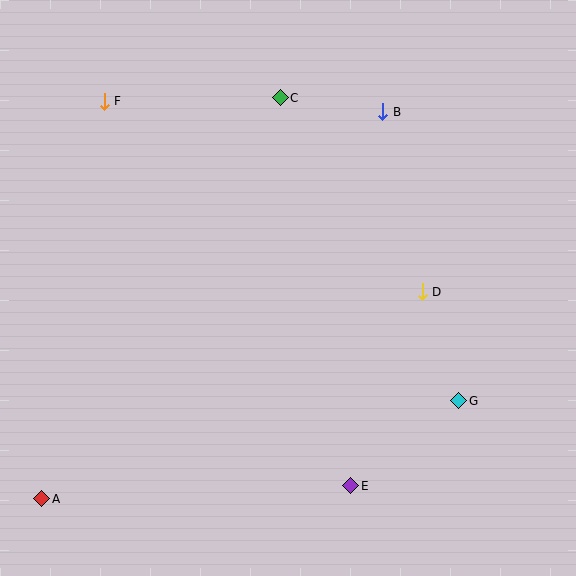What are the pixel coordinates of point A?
Point A is at (42, 499).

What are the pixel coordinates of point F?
Point F is at (104, 101).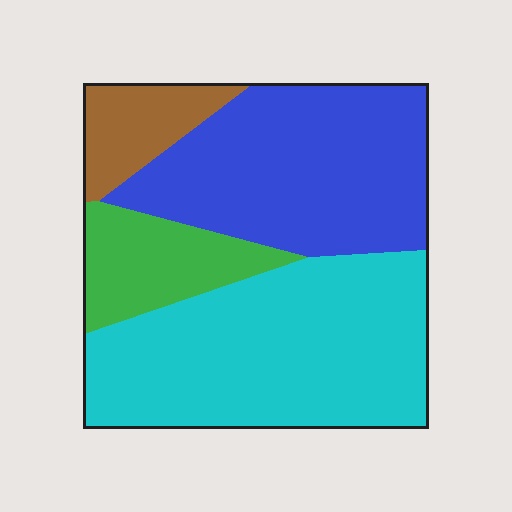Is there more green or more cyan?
Cyan.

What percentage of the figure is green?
Green takes up less than a sixth of the figure.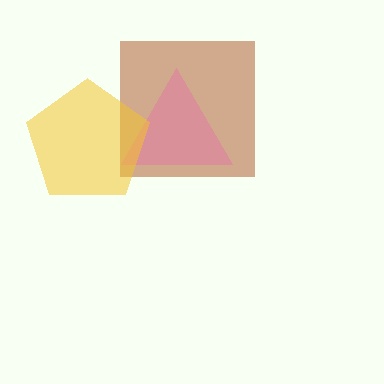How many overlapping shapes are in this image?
There are 3 overlapping shapes in the image.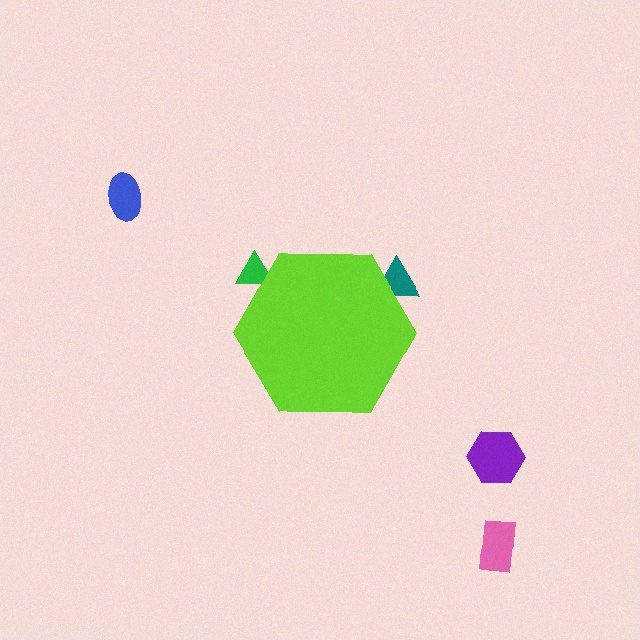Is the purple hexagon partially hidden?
No, the purple hexagon is fully visible.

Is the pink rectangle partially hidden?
No, the pink rectangle is fully visible.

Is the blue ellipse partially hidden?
No, the blue ellipse is fully visible.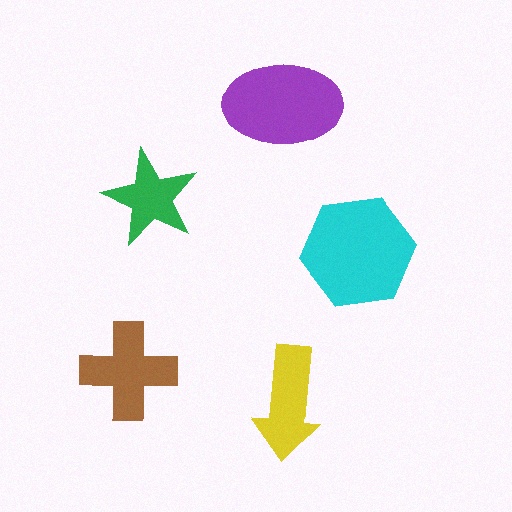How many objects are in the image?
There are 5 objects in the image.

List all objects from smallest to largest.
The green star, the yellow arrow, the brown cross, the purple ellipse, the cyan hexagon.